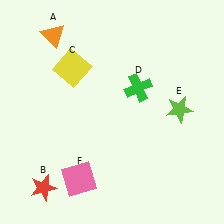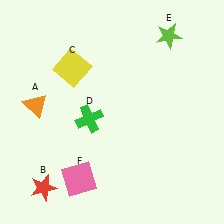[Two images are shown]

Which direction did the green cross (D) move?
The green cross (D) moved left.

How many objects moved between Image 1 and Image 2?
3 objects moved between the two images.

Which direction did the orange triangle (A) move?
The orange triangle (A) moved down.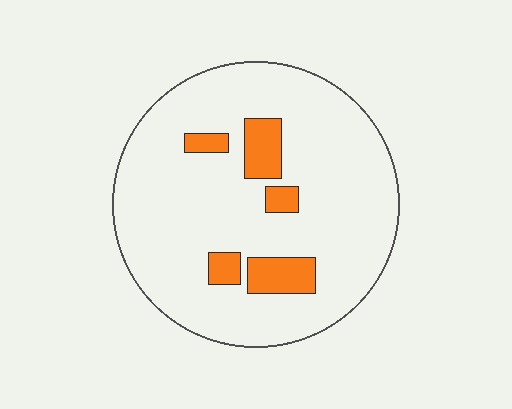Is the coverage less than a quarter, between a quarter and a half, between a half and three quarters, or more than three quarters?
Less than a quarter.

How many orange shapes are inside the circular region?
5.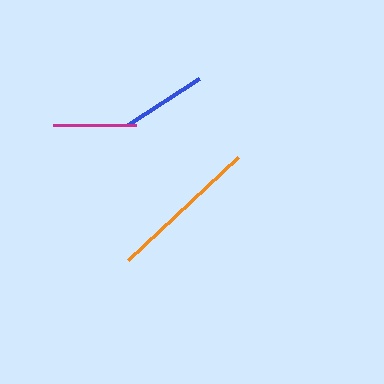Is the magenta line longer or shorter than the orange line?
The orange line is longer than the magenta line.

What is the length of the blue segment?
The blue segment is approximately 84 pixels long.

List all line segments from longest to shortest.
From longest to shortest: orange, blue, magenta.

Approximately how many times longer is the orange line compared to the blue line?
The orange line is approximately 1.8 times the length of the blue line.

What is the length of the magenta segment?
The magenta segment is approximately 84 pixels long.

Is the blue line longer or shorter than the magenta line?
The blue line is longer than the magenta line.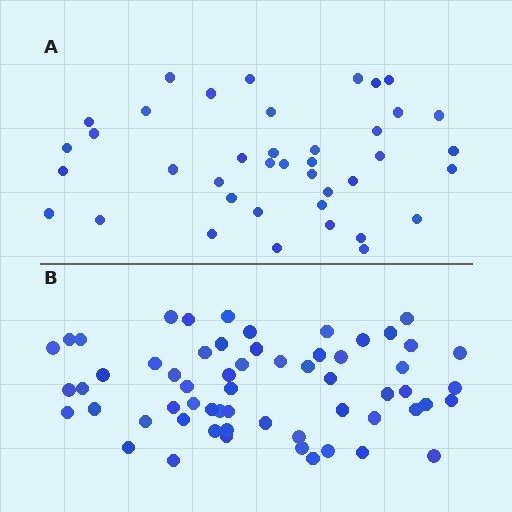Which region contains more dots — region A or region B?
Region B (the bottom region) has more dots.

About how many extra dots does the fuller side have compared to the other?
Region B has approximately 20 more dots than region A.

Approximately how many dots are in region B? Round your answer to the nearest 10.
About 60 dots.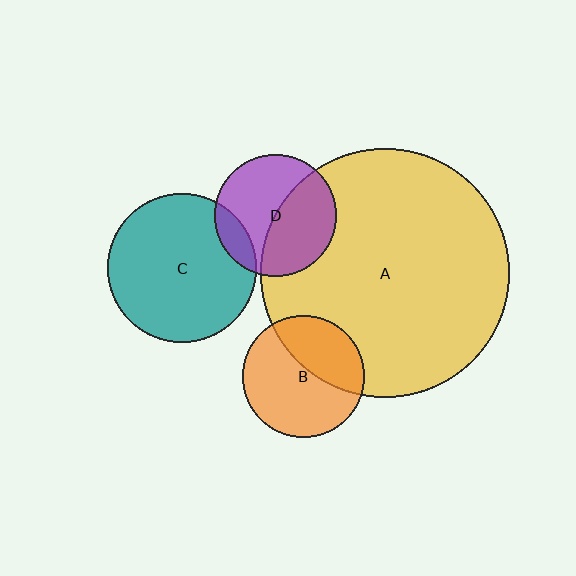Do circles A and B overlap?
Yes.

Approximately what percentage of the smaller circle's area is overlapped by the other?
Approximately 40%.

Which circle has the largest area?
Circle A (yellow).